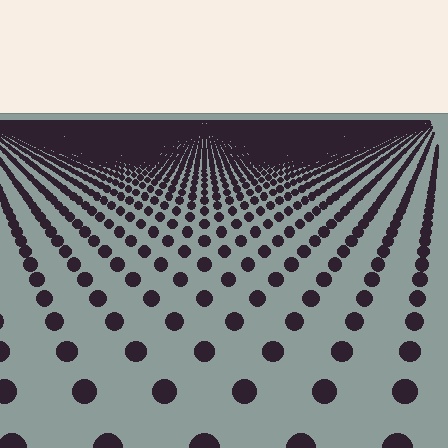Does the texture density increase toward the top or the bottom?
Density increases toward the top.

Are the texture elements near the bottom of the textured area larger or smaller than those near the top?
Larger. Near the bottom, elements are closer to the viewer and appear at a bigger on-screen size.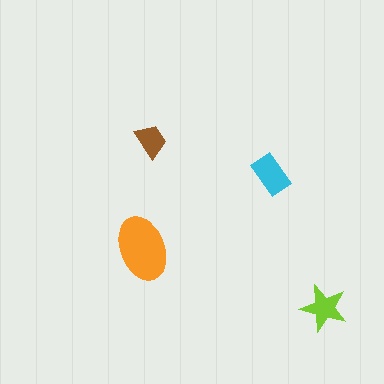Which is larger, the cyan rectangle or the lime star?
The cyan rectangle.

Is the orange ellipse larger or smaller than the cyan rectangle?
Larger.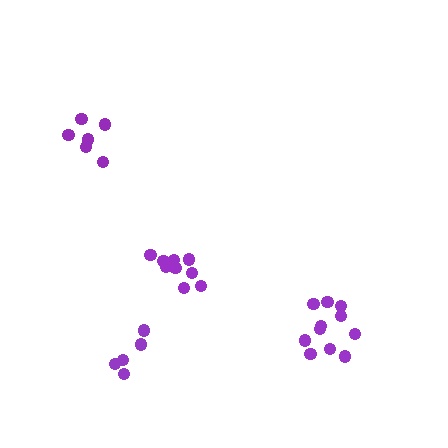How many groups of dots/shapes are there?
There are 4 groups.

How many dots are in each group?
Group 1: 9 dots, Group 2: 5 dots, Group 3: 6 dots, Group 4: 11 dots (31 total).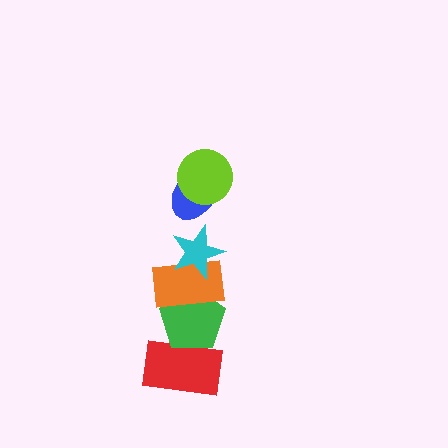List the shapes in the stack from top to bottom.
From top to bottom: the lime circle, the blue ellipse, the cyan star, the orange rectangle, the green pentagon, the red rectangle.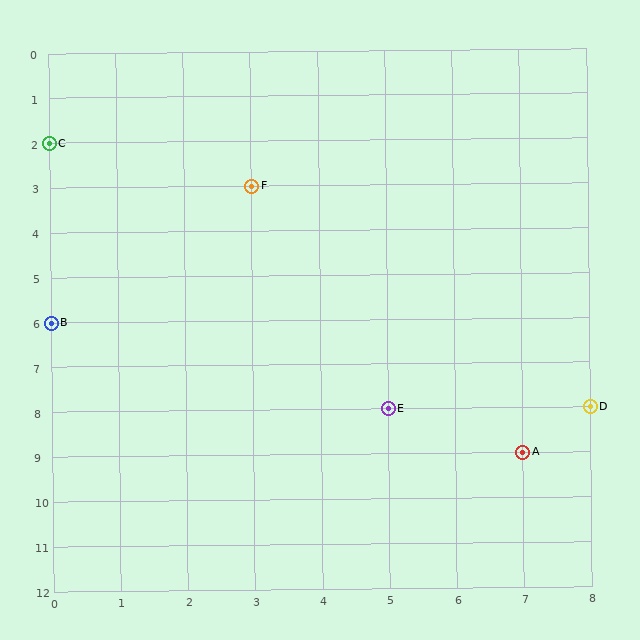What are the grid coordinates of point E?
Point E is at grid coordinates (5, 8).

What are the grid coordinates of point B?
Point B is at grid coordinates (0, 6).